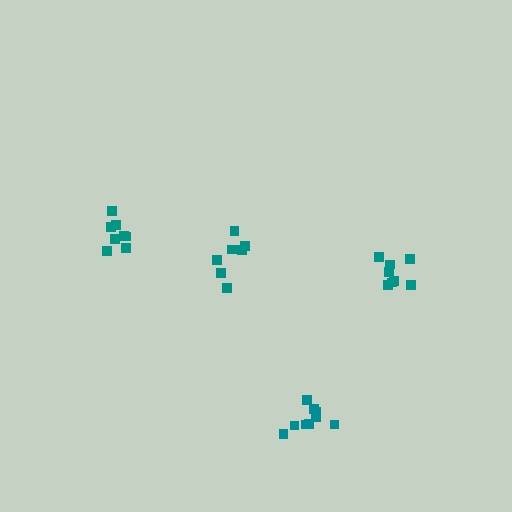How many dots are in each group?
Group 1: 8 dots, Group 2: 7 dots, Group 3: 10 dots, Group 4: 8 dots (33 total).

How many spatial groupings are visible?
There are 4 spatial groupings.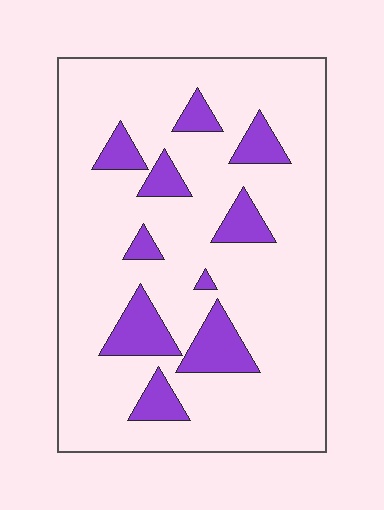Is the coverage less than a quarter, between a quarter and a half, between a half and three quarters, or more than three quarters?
Less than a quarter.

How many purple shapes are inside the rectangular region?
10.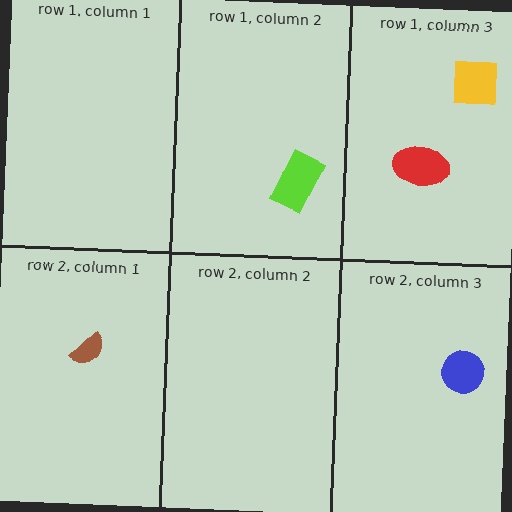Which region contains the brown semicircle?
The row 2, column 1 region.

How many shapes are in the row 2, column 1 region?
1.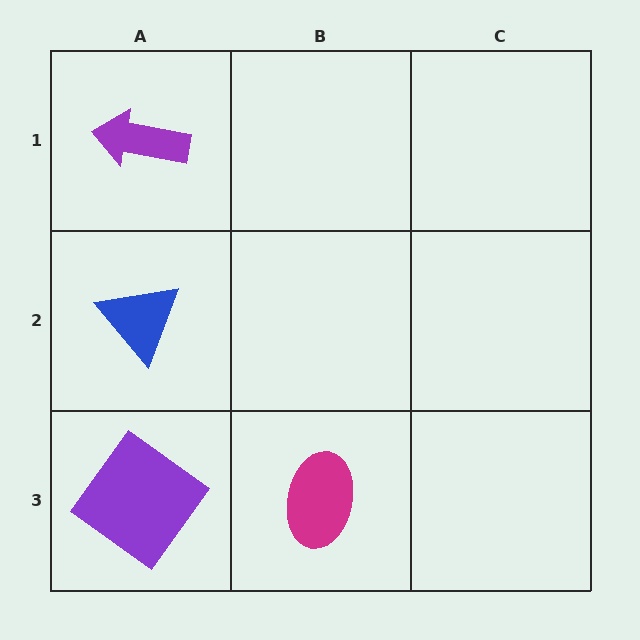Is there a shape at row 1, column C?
No, that cell is empty.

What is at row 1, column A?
A purple arrow.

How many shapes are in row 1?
1 shape.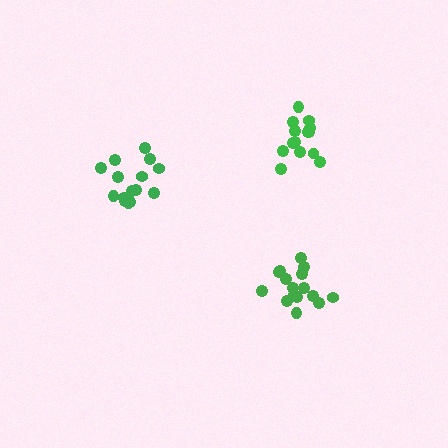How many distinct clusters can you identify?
There are 3 distinct clusters.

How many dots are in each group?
Group 1: 14 dots, Group 2: 15 dots, Group 3: 16 dots (45 total).